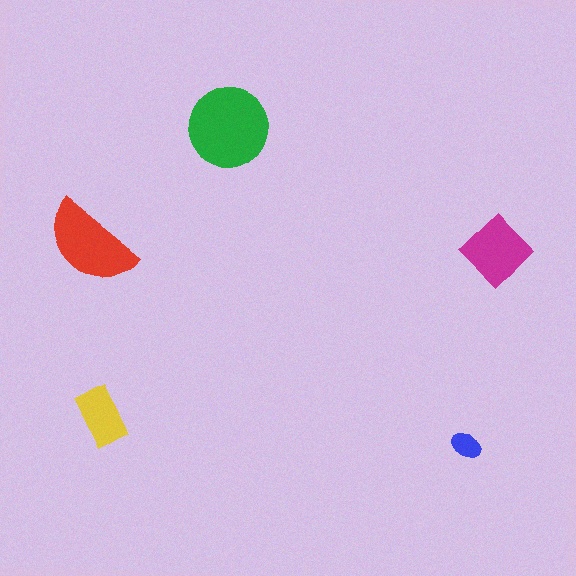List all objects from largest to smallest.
The green circle, the red semicircle, the magenta diamond, the yellow rectangle, the blue ellipse.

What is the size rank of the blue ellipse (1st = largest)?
5th.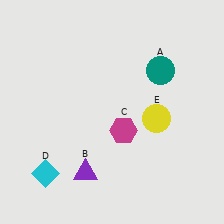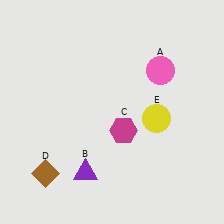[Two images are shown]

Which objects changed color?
A changed from teal to pink. D changed from cyan to brown.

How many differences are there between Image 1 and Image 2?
There are 2 differences between the two images.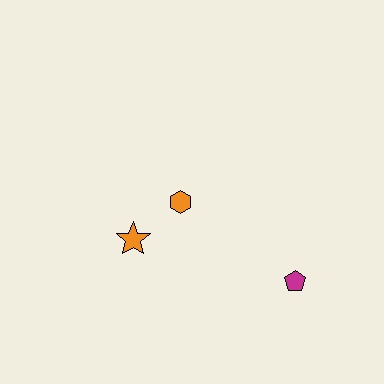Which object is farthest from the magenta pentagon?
The orange star is farthest from the magenta pentagon.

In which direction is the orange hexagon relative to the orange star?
The orange hexagon is to the right of the orange star.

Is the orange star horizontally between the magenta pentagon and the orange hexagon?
No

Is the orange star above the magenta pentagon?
Yes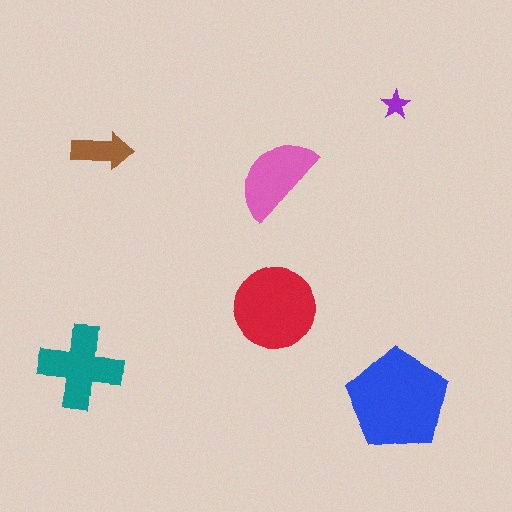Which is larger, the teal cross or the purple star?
The teal cross.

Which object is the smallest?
The purple star.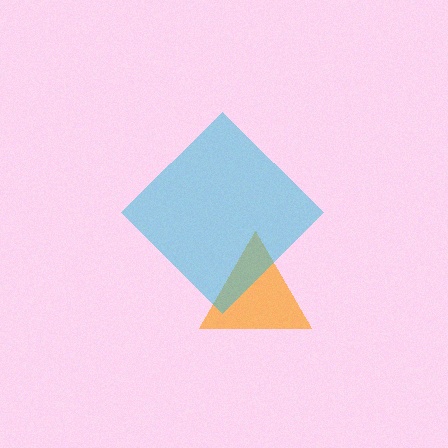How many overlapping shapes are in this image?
There are 2 overlapping shapes in the image.